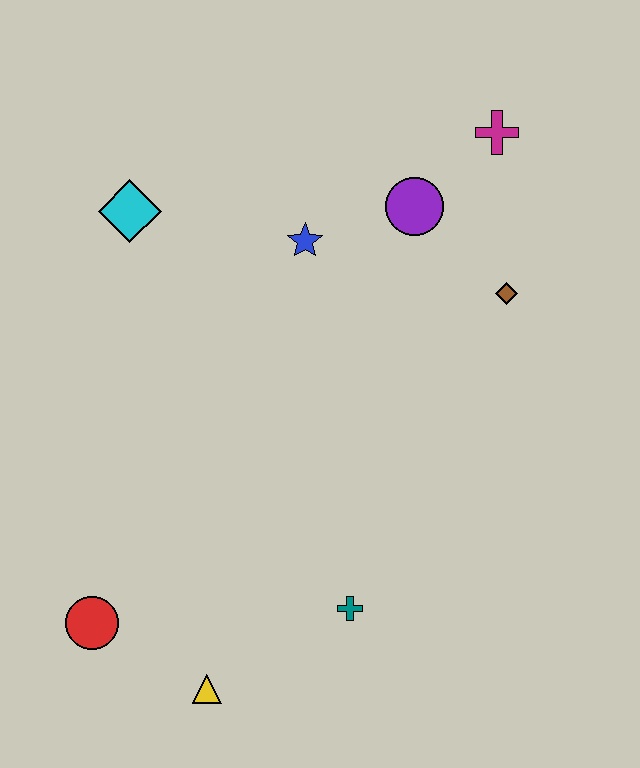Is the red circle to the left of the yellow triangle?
Yes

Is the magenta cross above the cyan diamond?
Yes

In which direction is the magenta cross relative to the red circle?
The magenta cross is above the red circle.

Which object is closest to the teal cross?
The yellow triangle is closest to the teal cross.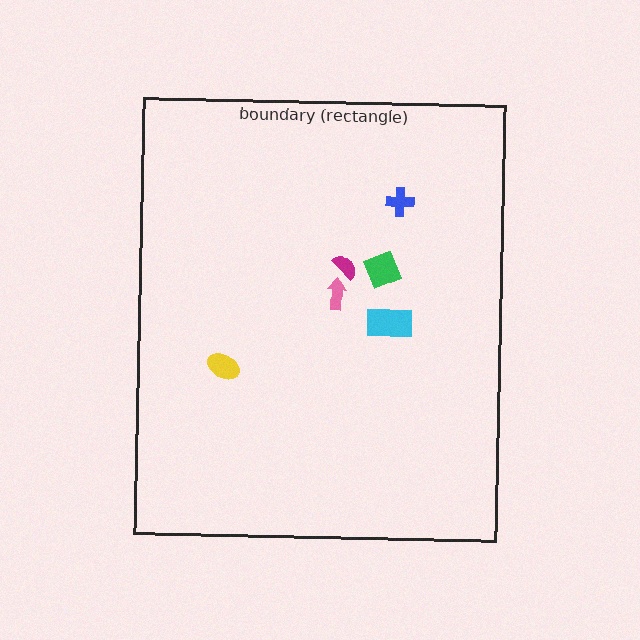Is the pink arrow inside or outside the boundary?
Inside.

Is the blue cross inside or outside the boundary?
Inside.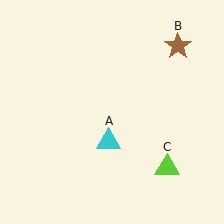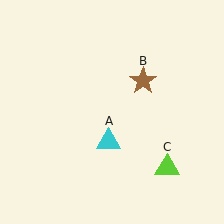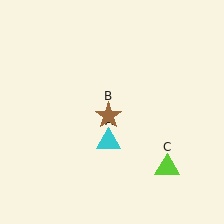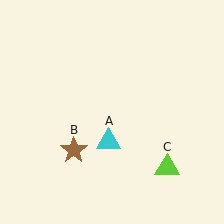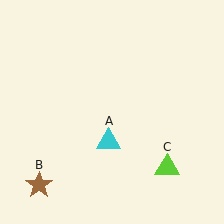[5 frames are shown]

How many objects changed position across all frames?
1 object changed position: brown star (object B).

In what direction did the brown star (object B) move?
The brown star (object B) moved down and to the left.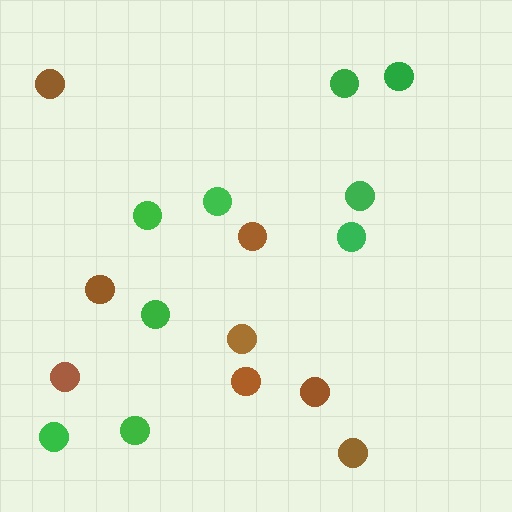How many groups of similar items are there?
There are 2 groups: one group of green circles (9) and one group of brown circles (8).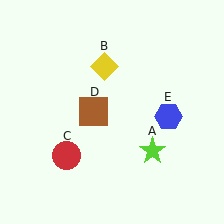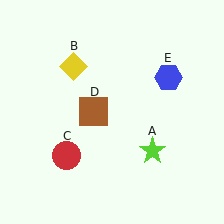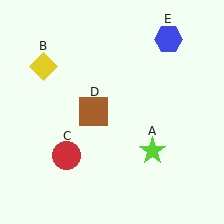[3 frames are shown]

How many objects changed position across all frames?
2 objects changed position: yellow diamond (object B), blue hexagon (object E).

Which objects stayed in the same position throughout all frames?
Lime star (object A) and red circle (object C) and brown square (object D) remained stationary.